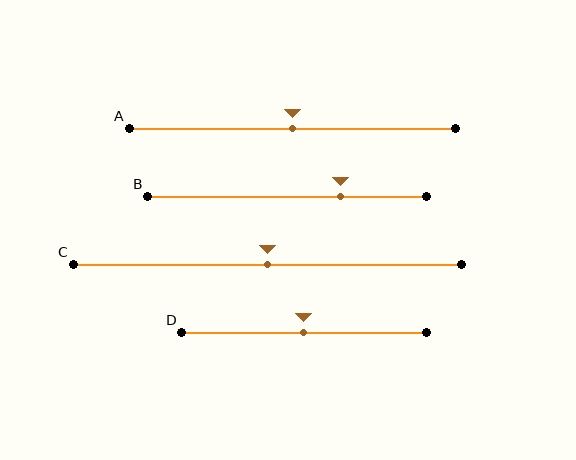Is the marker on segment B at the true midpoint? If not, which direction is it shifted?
No, the marker on segment B is shifted to the right by about 19% of the segment length.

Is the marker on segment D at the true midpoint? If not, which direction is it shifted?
Yes, the marker on segment D is at the true midpoint.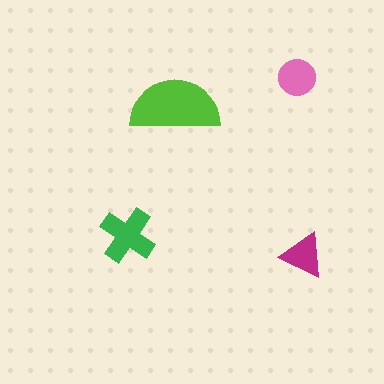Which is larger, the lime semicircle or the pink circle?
The lime semicircle.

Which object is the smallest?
The magenta triangle.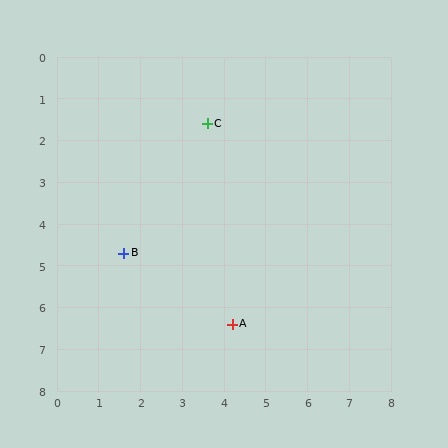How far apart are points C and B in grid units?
Points C and B are about 3.7 grid units apart.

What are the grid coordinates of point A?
Point A is at approximately (4.2, 6.4).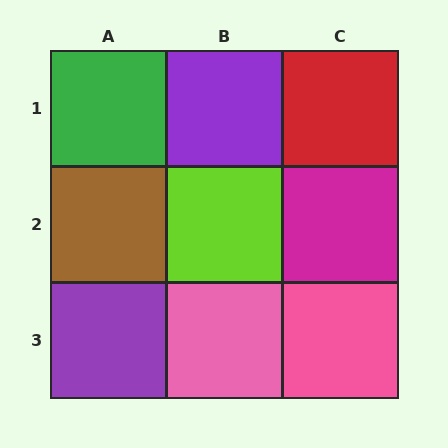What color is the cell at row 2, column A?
Brown.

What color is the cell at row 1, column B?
Purple.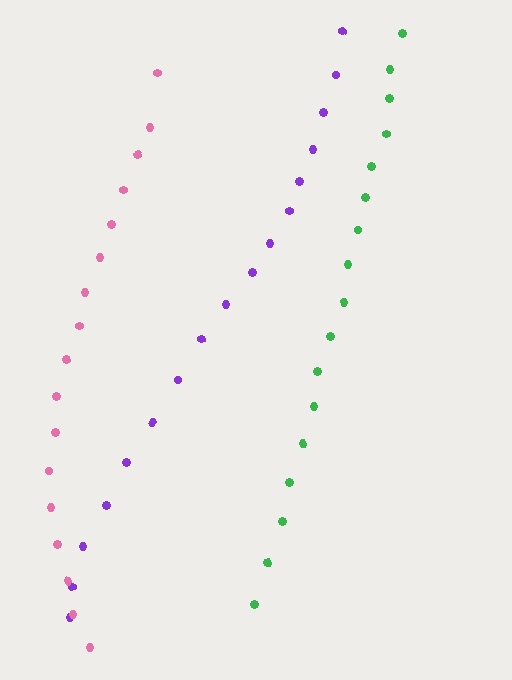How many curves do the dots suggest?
There are 3 distinct paths.